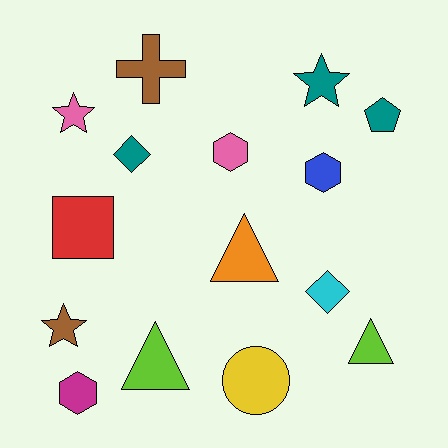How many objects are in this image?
There are 15 objects.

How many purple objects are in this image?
There are no purple objects.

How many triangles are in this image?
There are 3 triangles.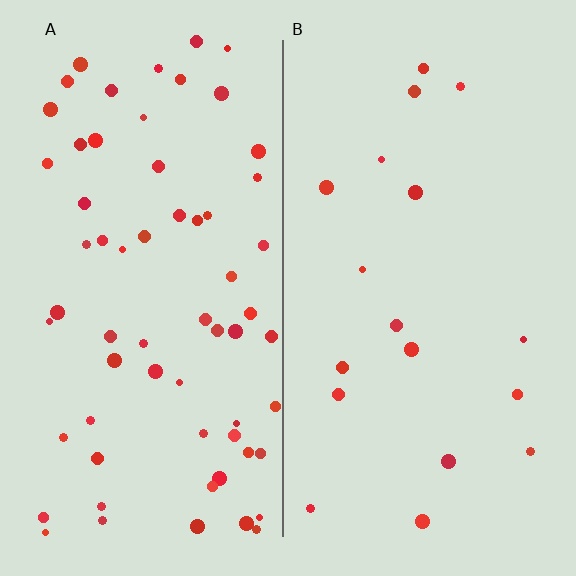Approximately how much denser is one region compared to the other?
Approximately 3.5× — region A over region B.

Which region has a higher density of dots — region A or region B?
A (the left).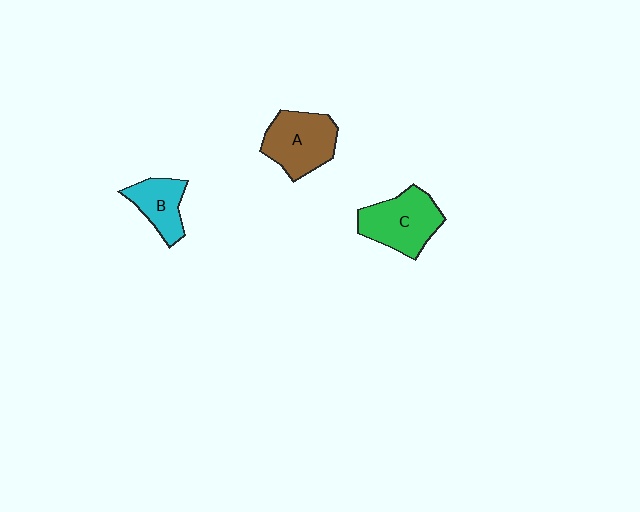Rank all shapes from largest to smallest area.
From largest to smallest: C (green), A (brown), B (cyan).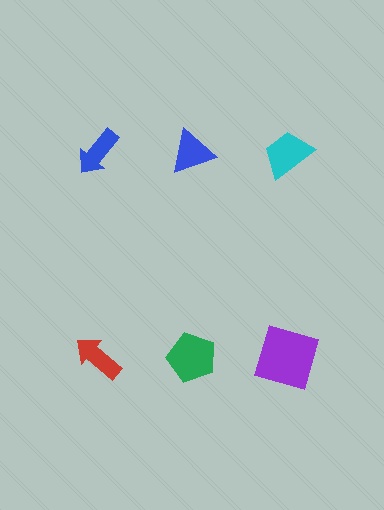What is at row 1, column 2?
A blue triangle.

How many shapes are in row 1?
3 shapes.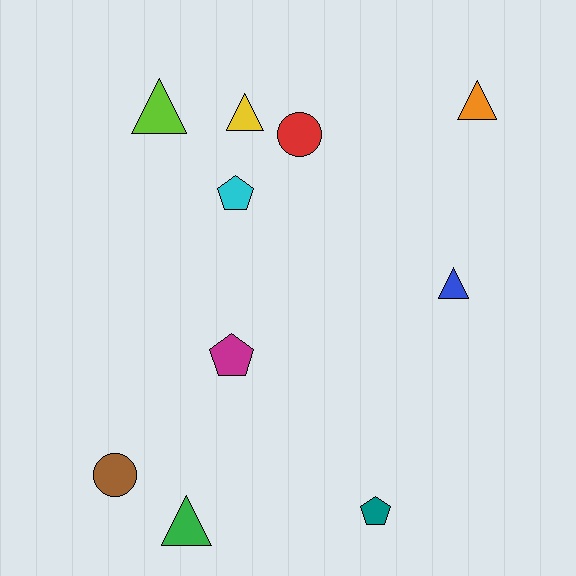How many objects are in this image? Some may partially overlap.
There are 10 objects.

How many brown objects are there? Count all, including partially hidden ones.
There is 1 brown object.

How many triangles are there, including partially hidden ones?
There are 5 triangles.